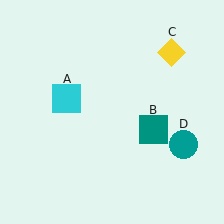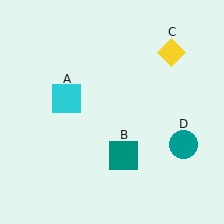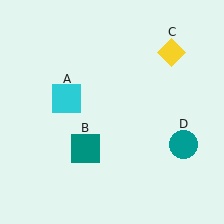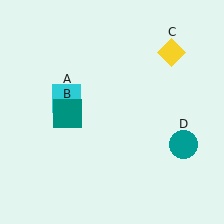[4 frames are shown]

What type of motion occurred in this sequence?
The teal square (object B) rotated clockwise around the center of the scene.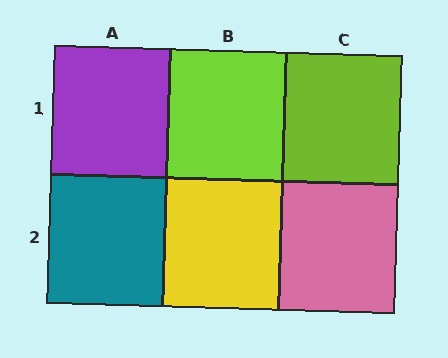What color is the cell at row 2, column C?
Pink.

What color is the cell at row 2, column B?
Yellow.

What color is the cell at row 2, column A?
Teal.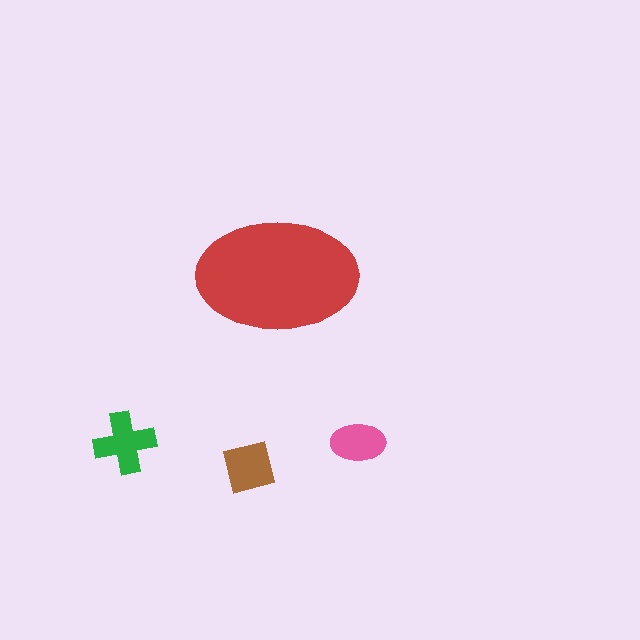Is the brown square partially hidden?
No, the brown square is fully visible.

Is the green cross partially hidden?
No, the green cross is fully visible.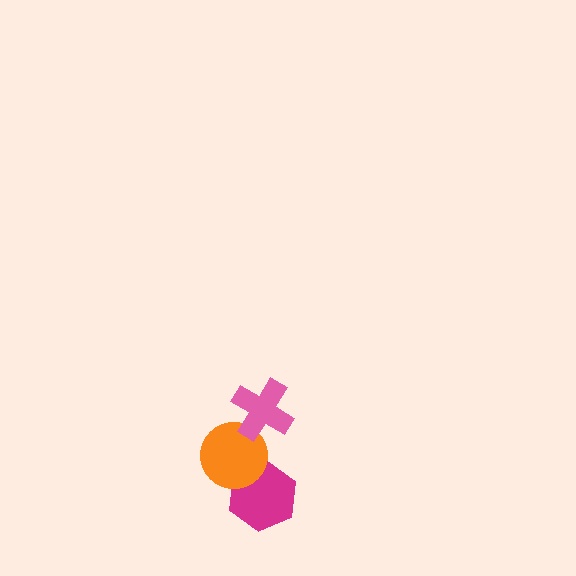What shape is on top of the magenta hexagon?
The orange circle is on top of the magenta hexagon.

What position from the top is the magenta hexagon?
The magenta hexagon is 3rd from the top.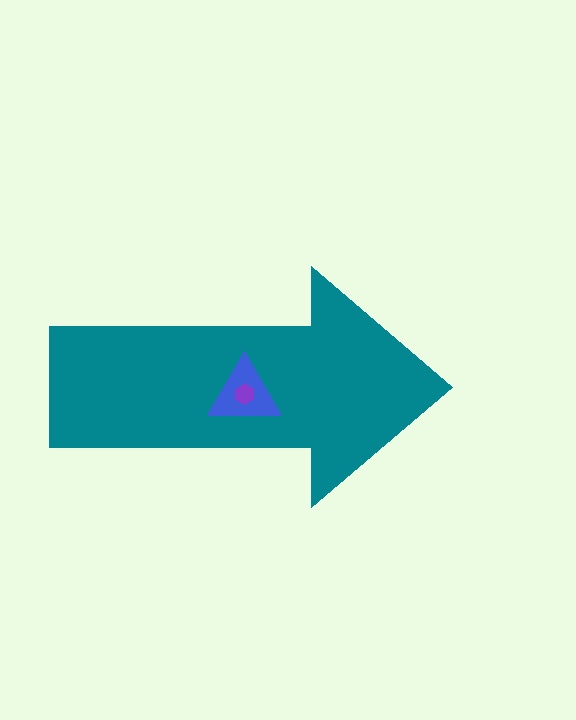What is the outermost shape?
The teal arrow.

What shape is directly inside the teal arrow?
The blue triangle.